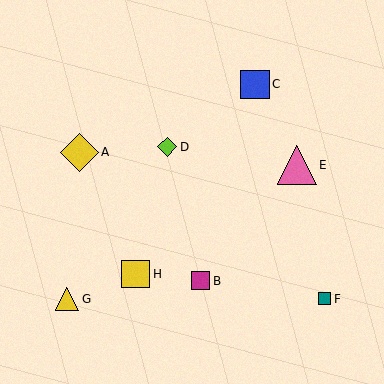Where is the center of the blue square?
The center of the blue square is at (255, 85).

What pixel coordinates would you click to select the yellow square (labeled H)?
Click at (136, 274) to select the yellow square H.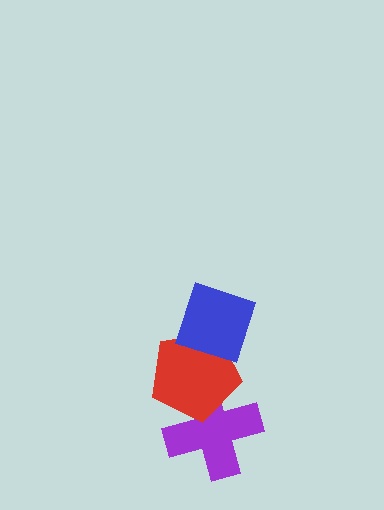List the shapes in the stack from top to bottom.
From top to bottom: the blue diamond, the red pentagon, the purple cross.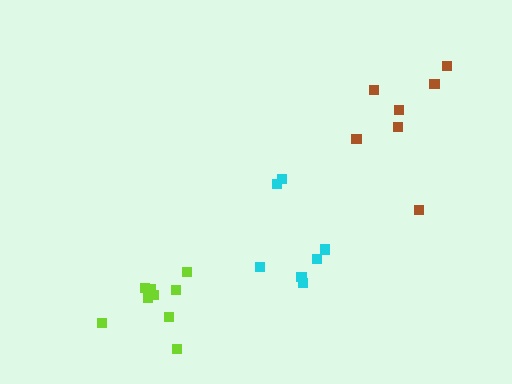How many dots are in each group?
Group 1: 7 dots, Group 2: 9 dots, Group 3: 7 dots (23 total).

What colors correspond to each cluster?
The clusters are colored: brown, lime, cyan.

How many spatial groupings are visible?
There are 3 spatial groupings.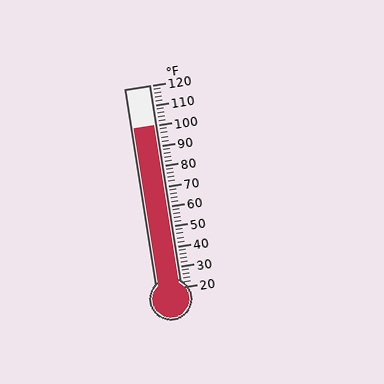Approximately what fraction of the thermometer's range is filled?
The thermometer is filled to approximately 80% of its range.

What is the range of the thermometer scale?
The thermometer scale ranges from 20°F to 120°F.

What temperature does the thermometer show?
The thermometer shows approximately 100°F.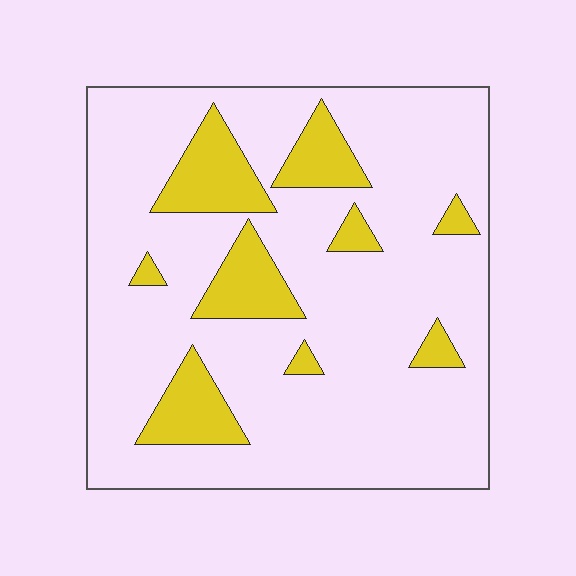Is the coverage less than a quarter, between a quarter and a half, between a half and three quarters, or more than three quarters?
Less than a quarter.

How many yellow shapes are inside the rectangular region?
9.